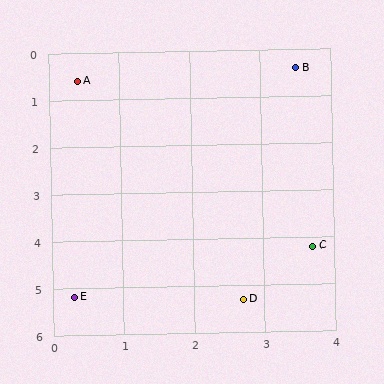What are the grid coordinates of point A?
Point A is at approximately (0.4, 0.6).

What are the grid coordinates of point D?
Point D is at approximately (2.7, 5.3).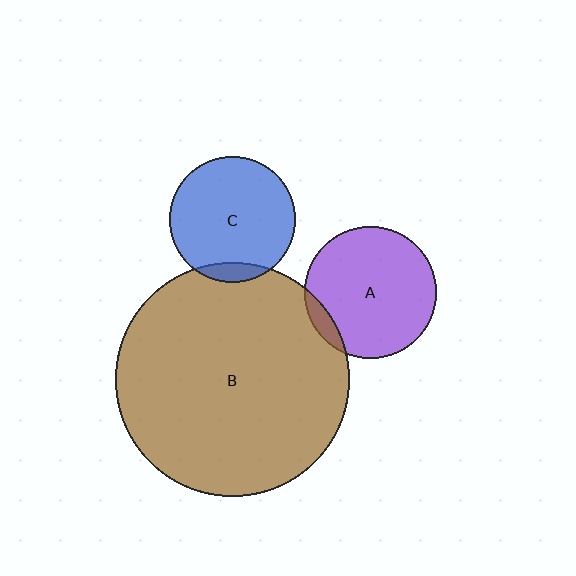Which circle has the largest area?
Circle B (brown).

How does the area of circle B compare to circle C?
Approximately 3.5 times.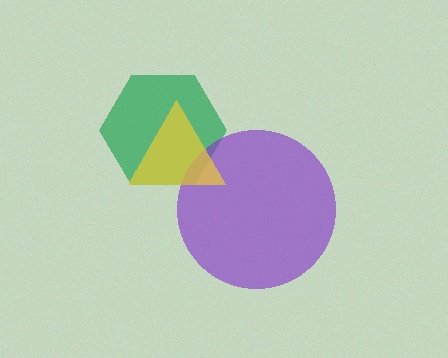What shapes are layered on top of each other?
The layered shapes are: a green hexagon, a purple circle, a yellow triangle.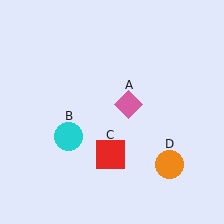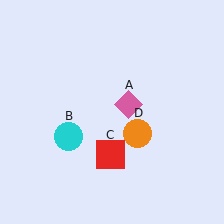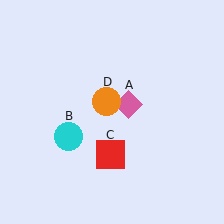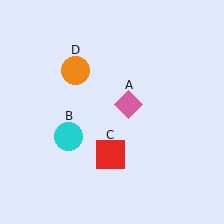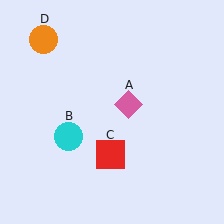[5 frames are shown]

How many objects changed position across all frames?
1 object changed position: orange circle (object D).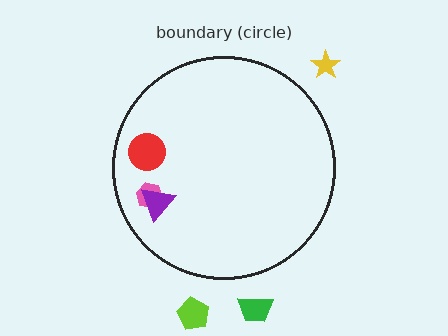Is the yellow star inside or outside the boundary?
Outside.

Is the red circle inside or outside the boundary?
Inside.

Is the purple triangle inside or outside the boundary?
Inside.